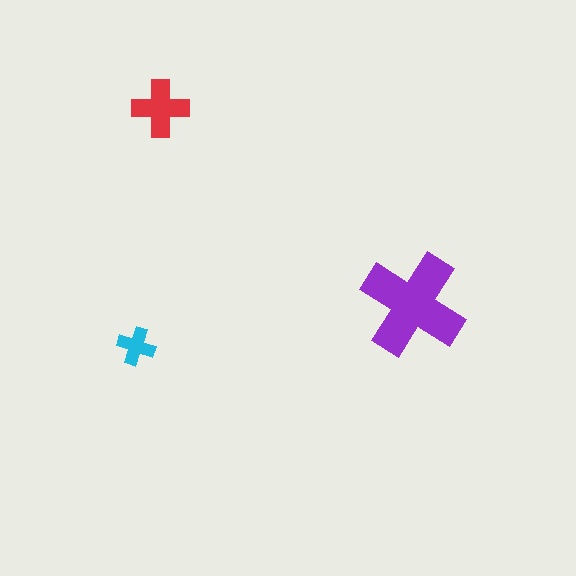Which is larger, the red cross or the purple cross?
The purple one.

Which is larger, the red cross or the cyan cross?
The red one.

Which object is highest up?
The red cross is topmost.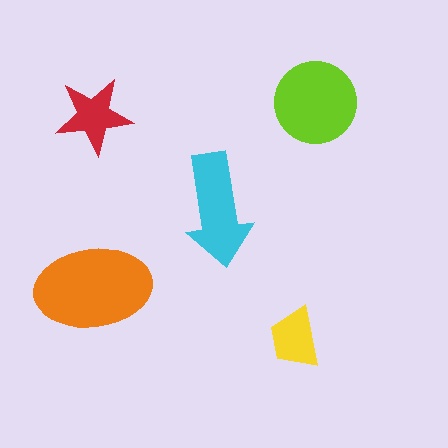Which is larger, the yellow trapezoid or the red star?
The red star.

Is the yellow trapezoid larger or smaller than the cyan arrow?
Smaller.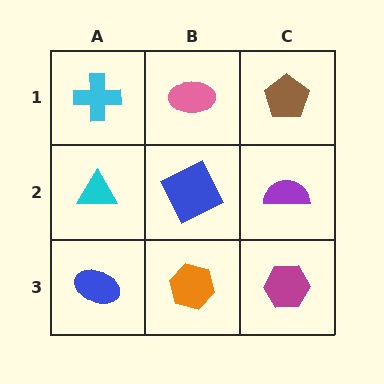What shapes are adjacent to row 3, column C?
A purple semicircle (row 2, column C), an orange hexagon (row 3, column B).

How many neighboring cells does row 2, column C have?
3.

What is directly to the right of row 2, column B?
A purple semicircle.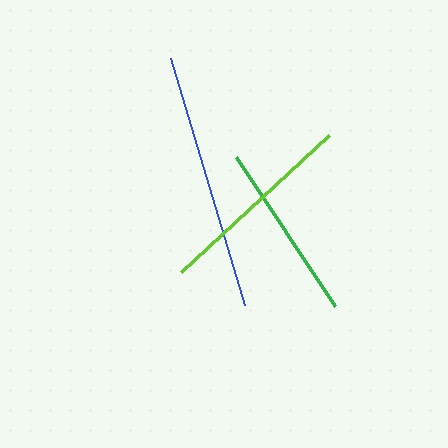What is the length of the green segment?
The green segment is approximately 179 pixels long.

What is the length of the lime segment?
The lime segment is approximately 202 pixels long.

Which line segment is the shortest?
The green line is the shortest at approximately 179 pixels.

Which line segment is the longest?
The blue line is the longest at approximately 258 pixels.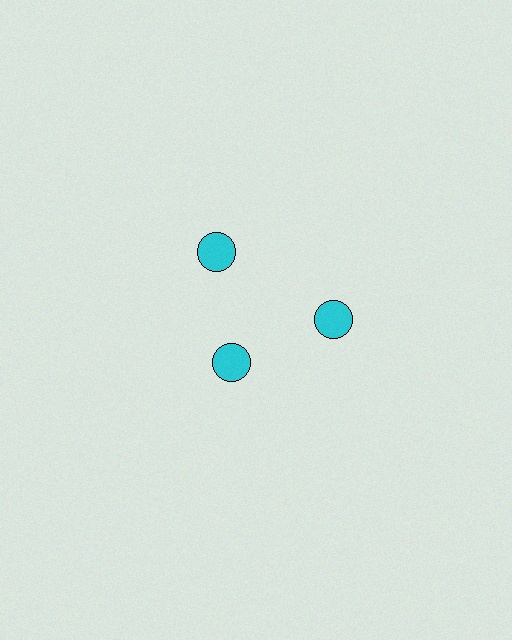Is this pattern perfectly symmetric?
No. The 3 cyan circles are arranged in a ring, but one element near the 7 o'clock position is pulled inward toward the center, breaking the 3-fold rotational symmetry.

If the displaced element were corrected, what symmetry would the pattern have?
It would have 3-fold rotational symmetry — the pattern would map onto itself every 120 degrees.